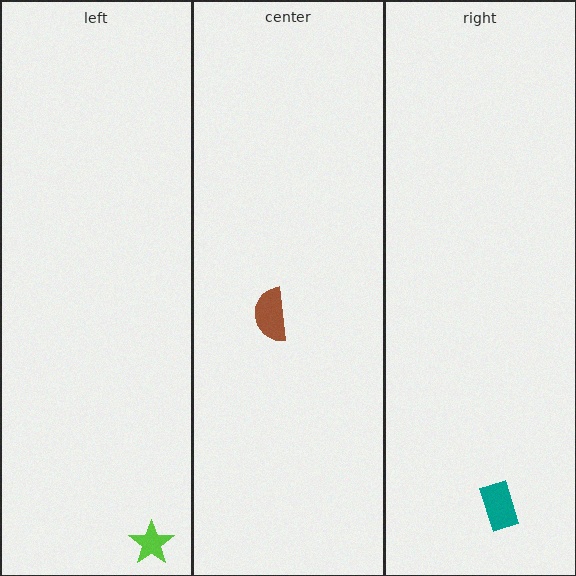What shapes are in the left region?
The lime star.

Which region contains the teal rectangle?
The right region.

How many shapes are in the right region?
1.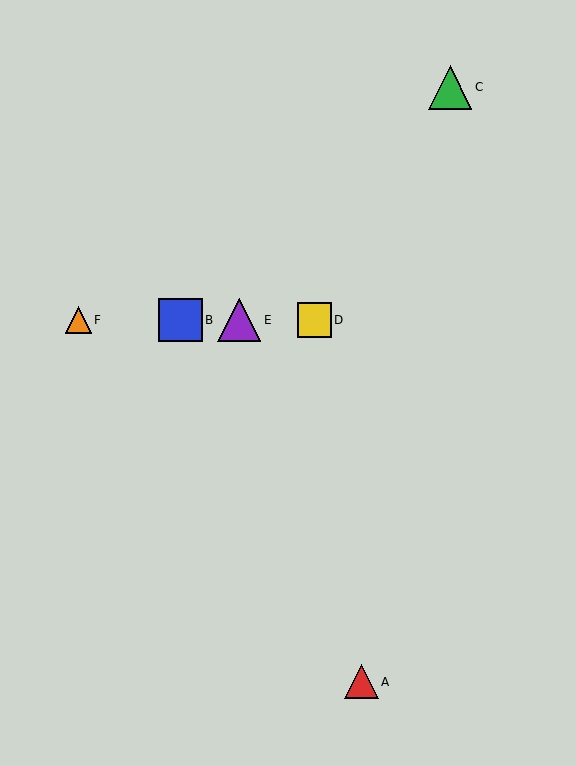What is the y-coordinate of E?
Object E is at y≈320.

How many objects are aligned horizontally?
4 objects (B, D, E, F) are aligned horizontally.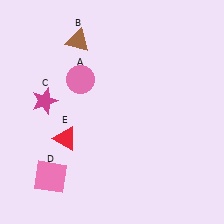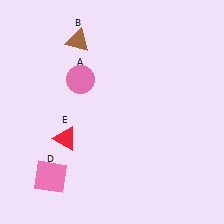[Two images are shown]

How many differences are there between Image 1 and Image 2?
There is 1 difference between the two images.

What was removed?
The magenta star (C) was removed in Image 2.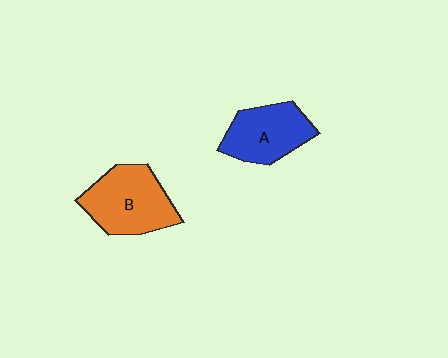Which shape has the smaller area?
Shape A (blue).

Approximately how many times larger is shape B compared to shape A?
Approximately 1.2 times.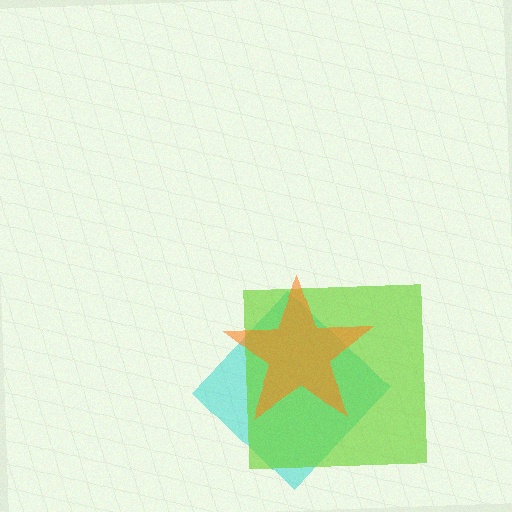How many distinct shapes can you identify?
There are 3 distinct shapes: a cyan diamond, a lime square, an orange star.